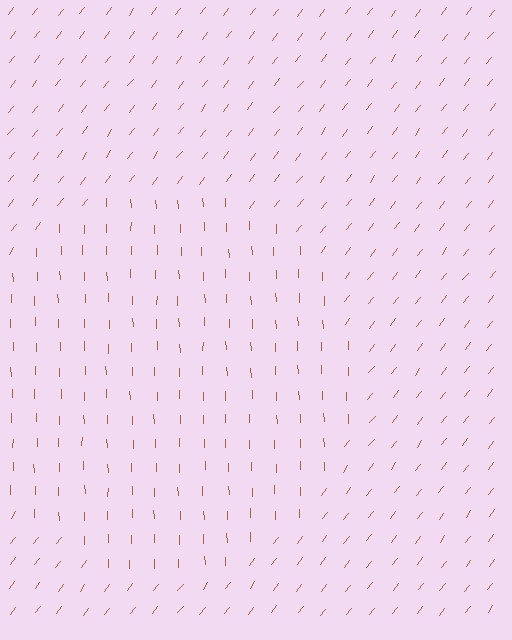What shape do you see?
I see a circle.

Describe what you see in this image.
The image is filled with small brown line segments. A circle region in the image has lines oriented differently from the surrounding lines, creating a visible texture boundary.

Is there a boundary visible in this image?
Yes, there is a texture boundary formed by a change in line orientation.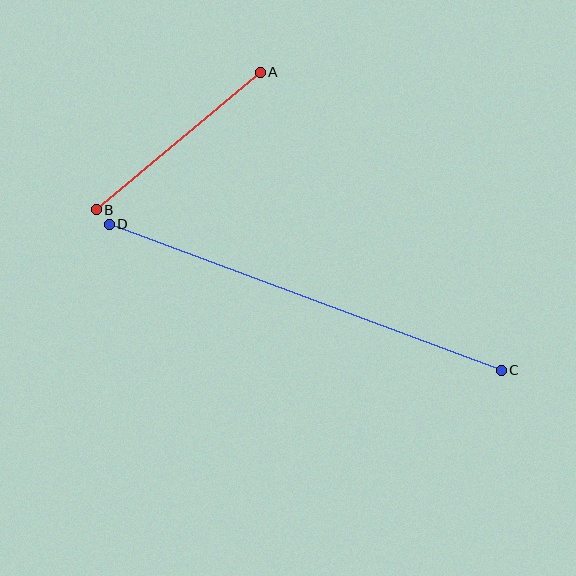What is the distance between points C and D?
The distance is approximately 418 pixels.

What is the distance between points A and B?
The distance is approximately 214 pixels.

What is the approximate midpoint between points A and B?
The midpoint is at approximately (178, 141) pixels.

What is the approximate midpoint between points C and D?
The midpoint is at approximately (305, 297) pixels.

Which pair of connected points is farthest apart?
Points C and D are farthest apart.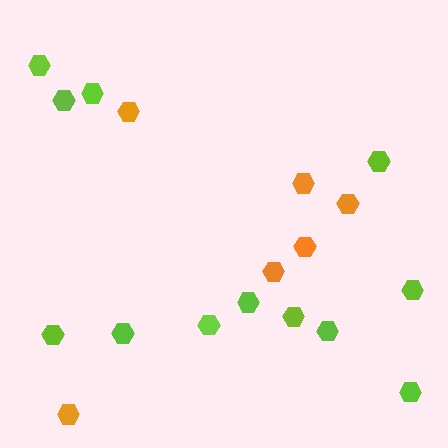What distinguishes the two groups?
There are 2 groups: one group of orange hexagons (6) and one group of lime hexagons (12).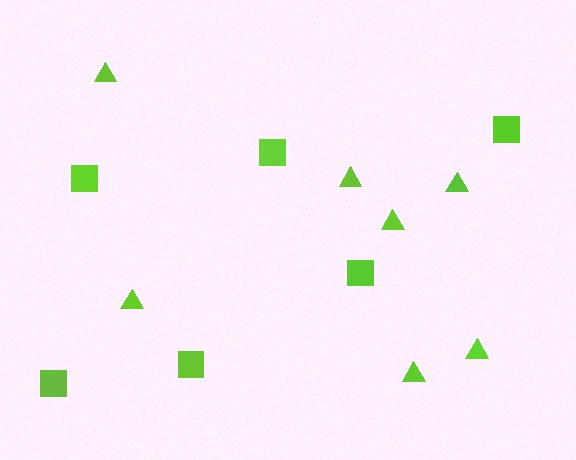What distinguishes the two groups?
There are 2 groups: one group of triangles (7) and one group of squares (6).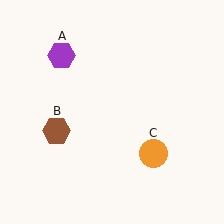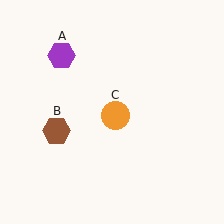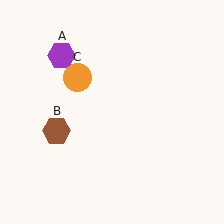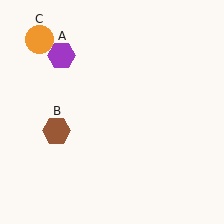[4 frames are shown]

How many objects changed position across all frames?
1 object changed position: orange circle (object C).